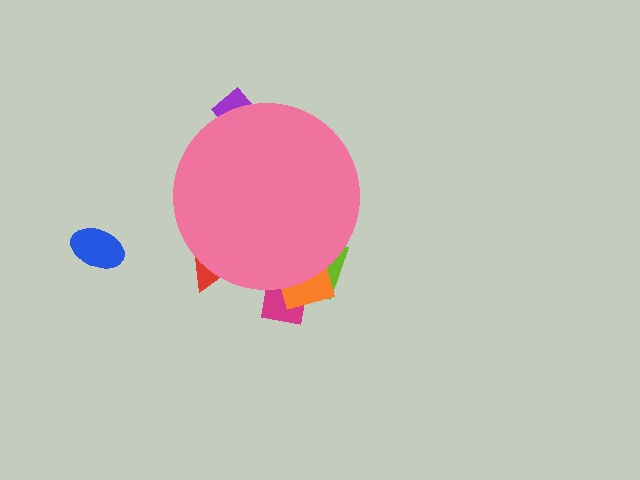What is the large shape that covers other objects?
A pink circle.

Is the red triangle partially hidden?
Yes, the red triangle is partially hidden behind the pink circle.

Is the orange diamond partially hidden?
Yes, the orange diamond is partially hidden behind the pink circle.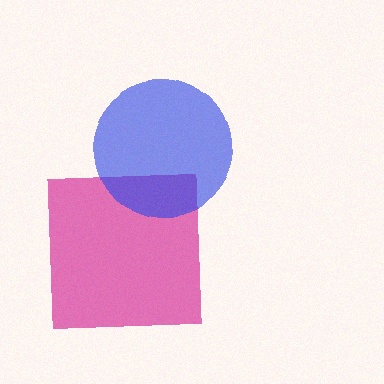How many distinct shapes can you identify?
There are 2 distinct shapes: a magenta square, a blue circle.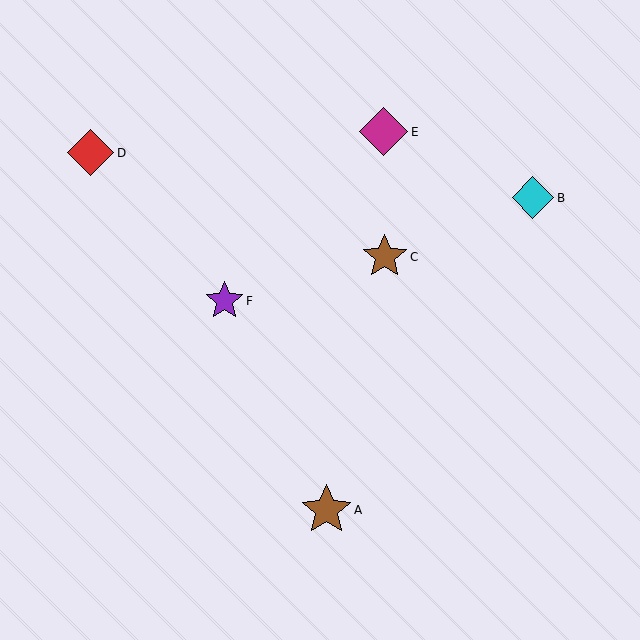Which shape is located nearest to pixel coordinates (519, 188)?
The cyan diamond (labeled B) at (533, 198) is nearest to that location.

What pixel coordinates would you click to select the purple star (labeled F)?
Click at (224, 301) to select the purple star F.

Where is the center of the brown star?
The center of the brown star is at (385, 257).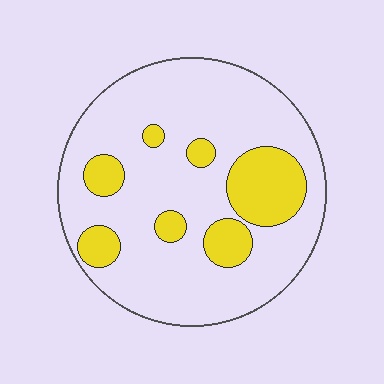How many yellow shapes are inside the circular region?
7.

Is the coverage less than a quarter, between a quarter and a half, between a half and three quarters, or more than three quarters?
Less than a quarter.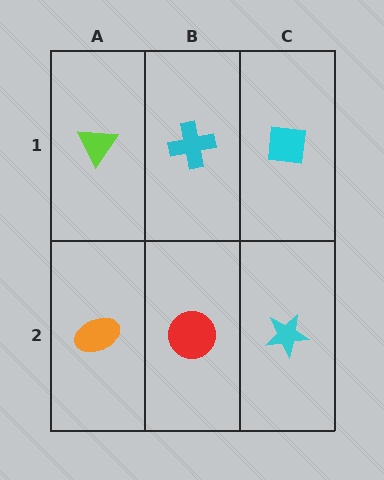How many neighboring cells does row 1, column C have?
2.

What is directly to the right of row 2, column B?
A cyan star.